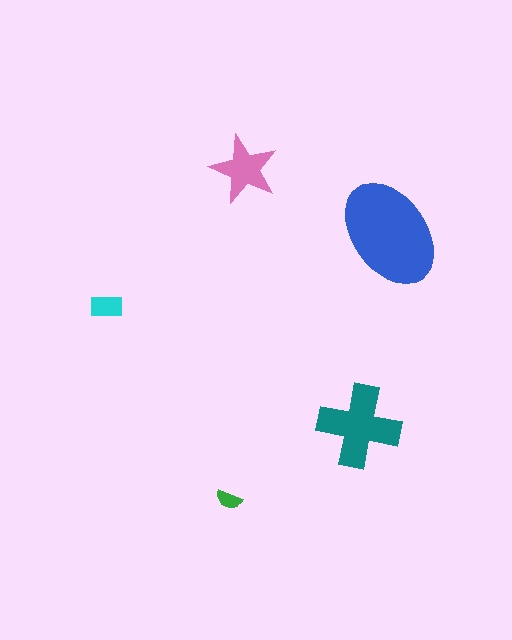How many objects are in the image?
There are 5 objects in the image.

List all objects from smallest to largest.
The green semicircle, the cyan rectangle, the pink star, the teal cross, the blue ellipse.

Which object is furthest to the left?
The cyan rectangle is leftmost.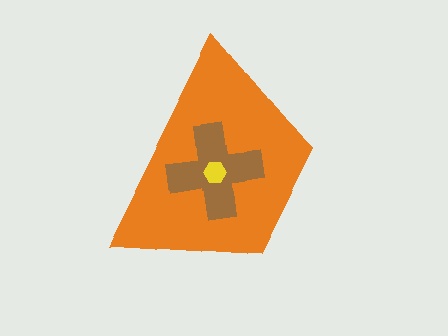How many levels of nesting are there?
3.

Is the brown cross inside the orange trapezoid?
Yes.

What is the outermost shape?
The orange trapezoid.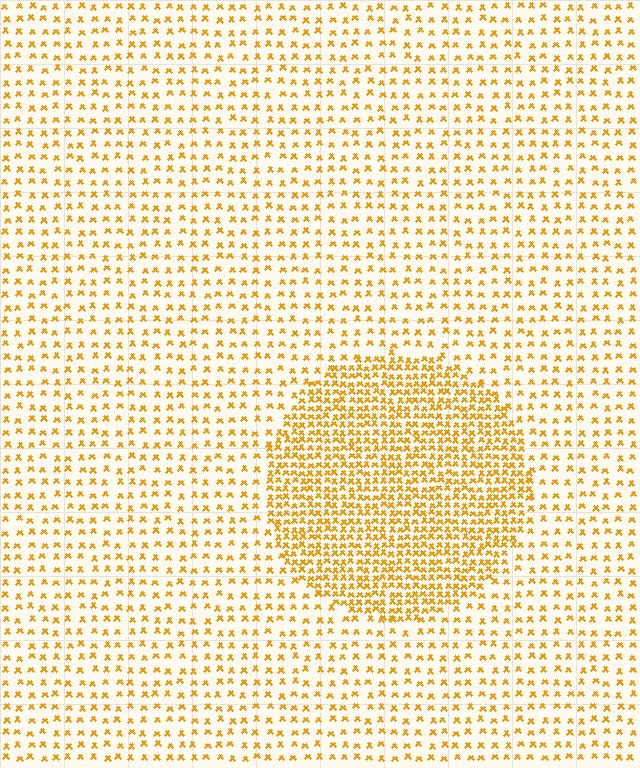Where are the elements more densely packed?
The elements are more densely packed inside the circle boundary.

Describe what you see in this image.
The image contains small orange elements arranged at two different densities. A circle-shaped region is visible where the elements are more densely packed than the surrounding area.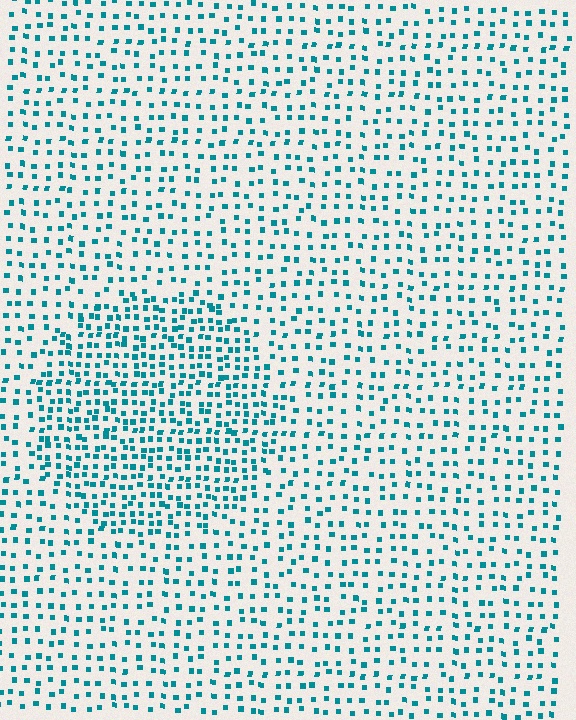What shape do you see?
I see a circle.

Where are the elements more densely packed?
The elements are more densely packed inside the circle boundary.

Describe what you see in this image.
The image contains small teal elements arranged at two different densities. A circle-shaped region is visible where the elements are more densely packed than the surrounding area.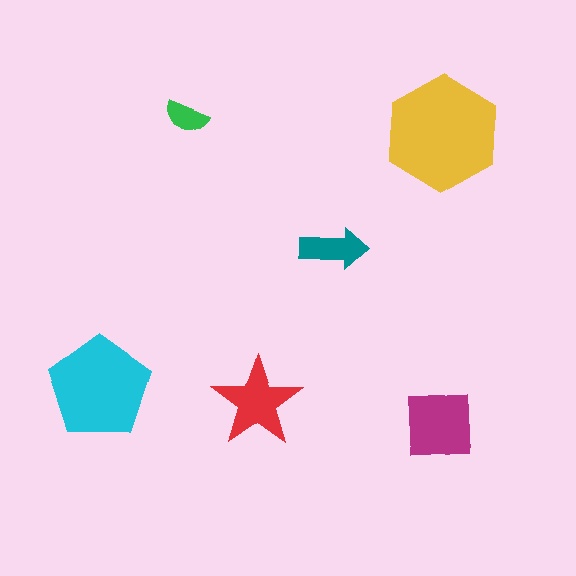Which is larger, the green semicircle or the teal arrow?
The teal arrow.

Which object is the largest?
The yellow hexagon.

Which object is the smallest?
The green semicircle.